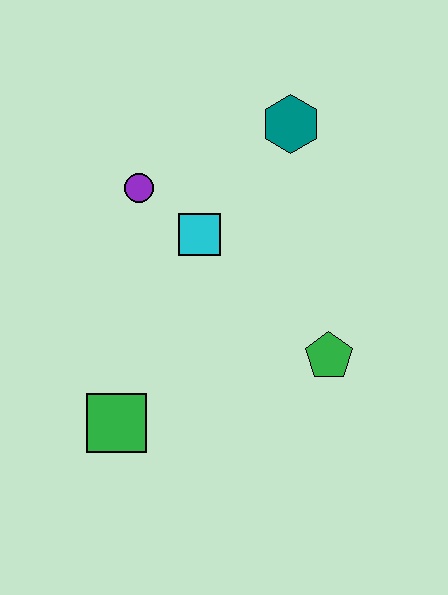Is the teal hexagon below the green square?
No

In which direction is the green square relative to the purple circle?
The green square is below the purple circle.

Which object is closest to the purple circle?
The cyan square is closest to the purple circle.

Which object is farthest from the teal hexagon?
The green square is farthest from the teal hexagon.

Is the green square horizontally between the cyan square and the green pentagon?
No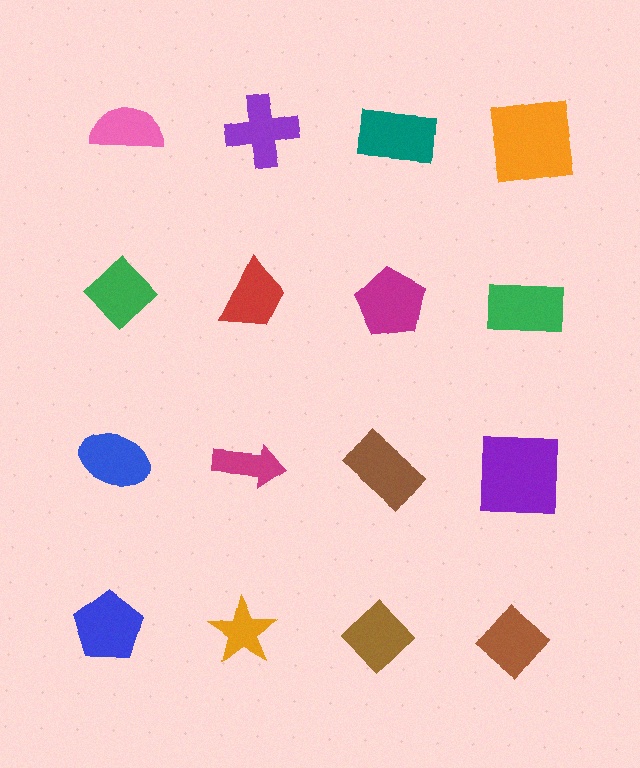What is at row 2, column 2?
A red trapezoid.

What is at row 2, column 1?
A green diamond.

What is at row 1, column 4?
An orange square.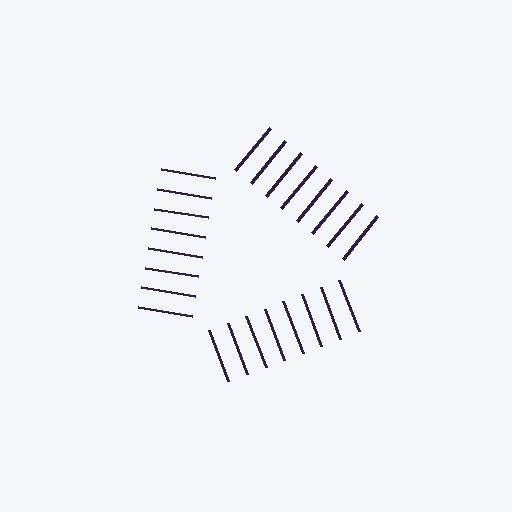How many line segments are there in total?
24 — 8 along each of the 3 edges.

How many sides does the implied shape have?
3 sides — the line-ends trace a triangle.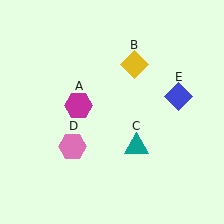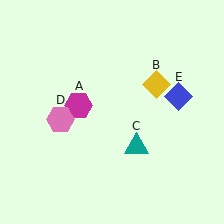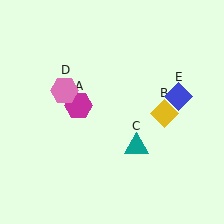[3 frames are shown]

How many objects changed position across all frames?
2 objects changed position: yellow diamond (object B), pink hexagon (object D).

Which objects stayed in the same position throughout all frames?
Magenta hexagon (object A) and teal triangle (object C) and blue diamond (object E) remained stationary.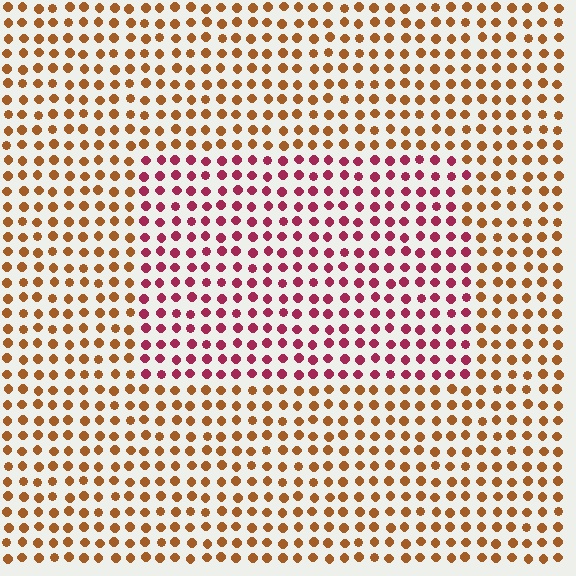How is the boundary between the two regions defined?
The boundary is defined purely by a slight shift in hue (about 49 degrees). Spacing, size, and orientation are identical on both sides.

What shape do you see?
I see a rectangle.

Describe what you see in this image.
The image is filled with small brown elements in a uniform arrangement. A rectangle-shaped region is visible where the elements are tinted to a slightly different hue, forming a subtle color boundary.